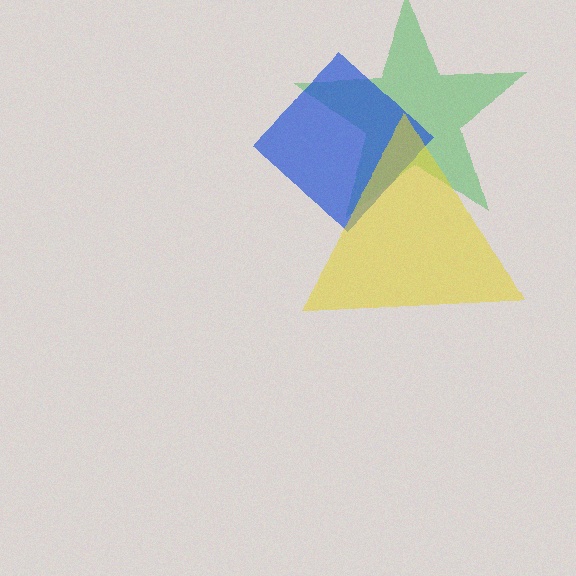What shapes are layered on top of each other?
The layered shapes are: a green star, a blue diamond, a yellow triangle.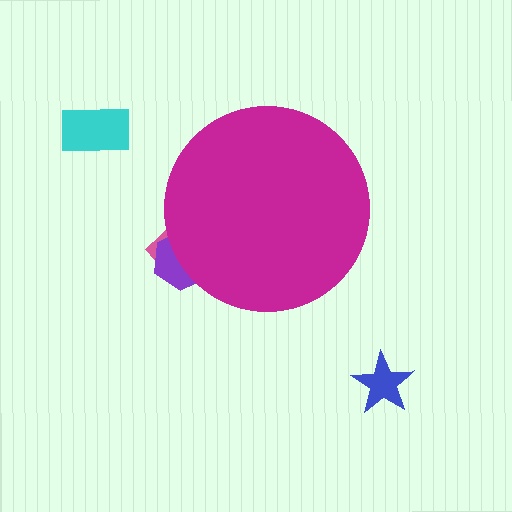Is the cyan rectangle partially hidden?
No, the cyan rectangle is fully visible.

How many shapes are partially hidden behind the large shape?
2 shapes are partially hidden.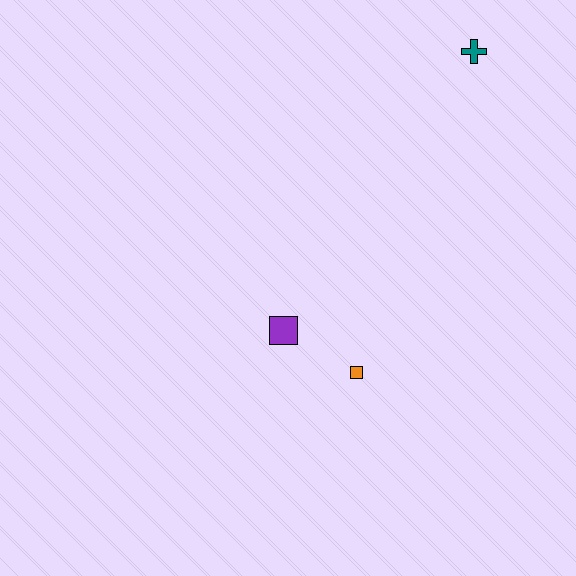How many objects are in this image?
There are 3 objects.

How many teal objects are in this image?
There is 1 teal object.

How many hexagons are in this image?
There are no hexagons.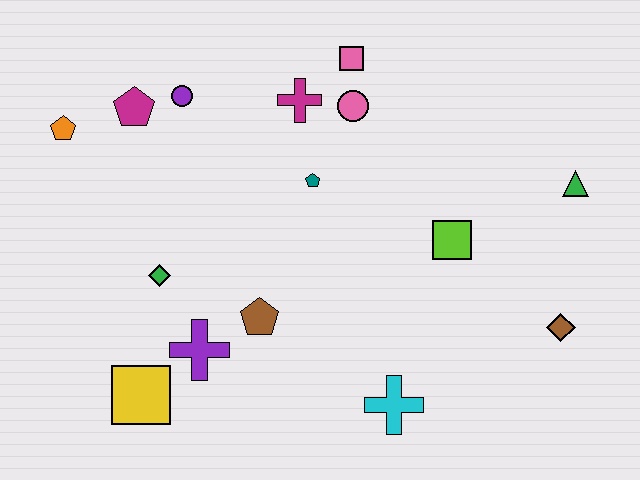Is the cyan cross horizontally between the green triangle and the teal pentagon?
Yes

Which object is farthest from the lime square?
The orange pentagon is farthest from the lime square.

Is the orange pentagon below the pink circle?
Yes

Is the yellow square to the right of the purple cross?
No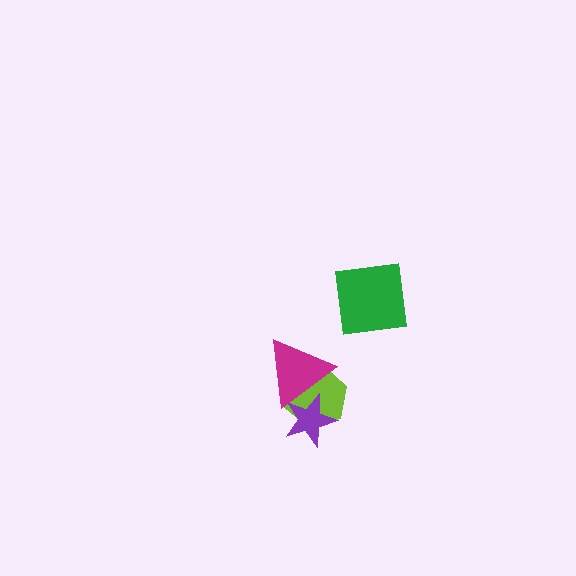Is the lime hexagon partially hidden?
Yes, it is partially covered by another shape.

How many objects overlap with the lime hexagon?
2 objects overlap with the lime hexagon.